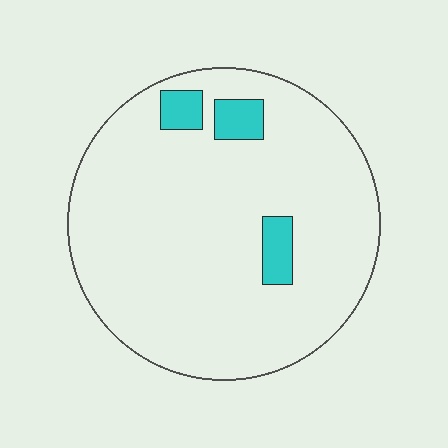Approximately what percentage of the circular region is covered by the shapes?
Approximately 10%.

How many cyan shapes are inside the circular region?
3.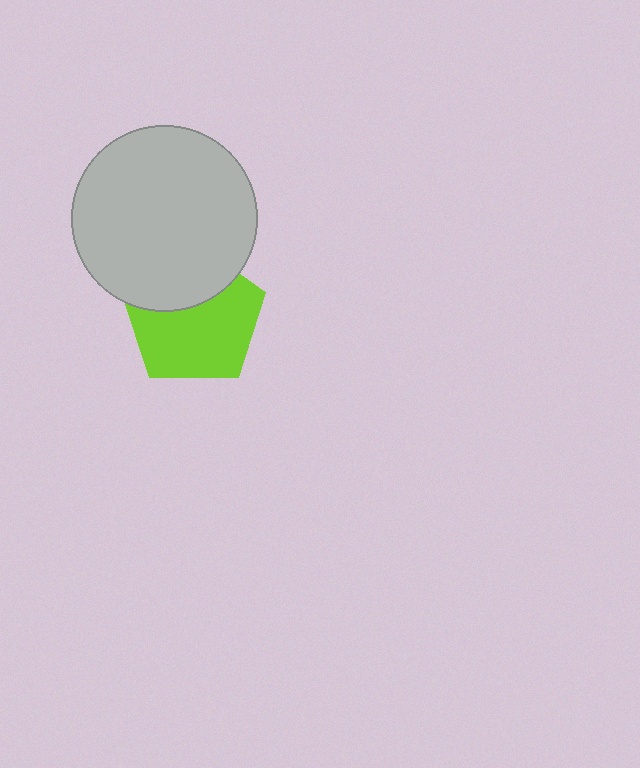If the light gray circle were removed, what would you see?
You would see the complete lime pentagon.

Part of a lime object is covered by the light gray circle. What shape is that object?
It is a pentagon.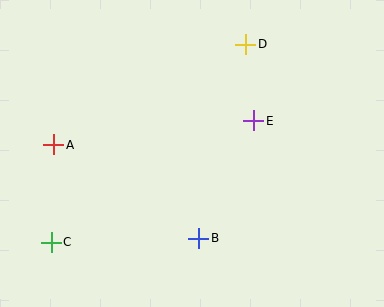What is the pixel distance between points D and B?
The distance between D and B is 200 pixels.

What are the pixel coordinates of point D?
Point D is at (246, 44).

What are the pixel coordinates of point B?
Point B is at (199, 238).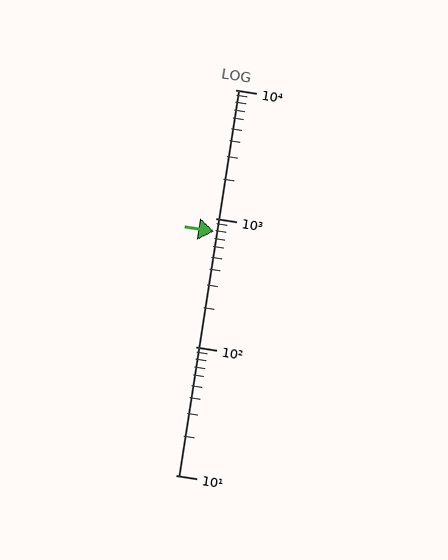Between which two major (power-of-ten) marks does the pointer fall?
The pointer is between 100 and 1000.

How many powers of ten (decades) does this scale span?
The scale spans 3 decades, from 10 to 10000.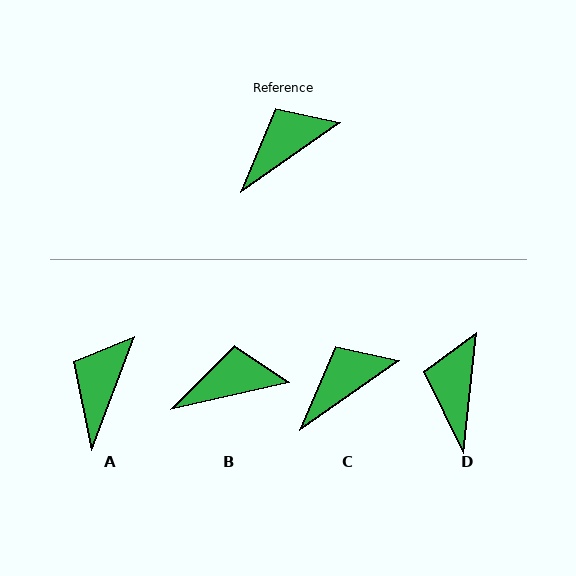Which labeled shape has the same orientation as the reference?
C.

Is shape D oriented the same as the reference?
No, it is off by about 49 degrees.